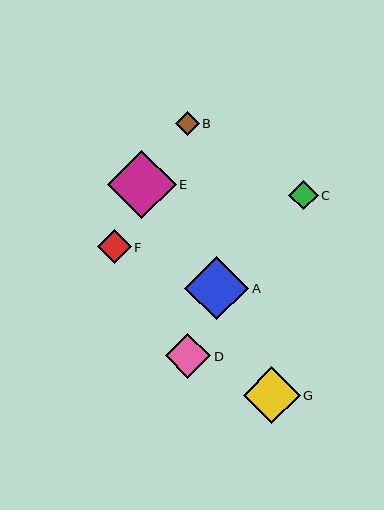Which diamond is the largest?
Diamond E is the largest with a size of approximately 69 pixels.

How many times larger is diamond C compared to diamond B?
Diamond C is approximately 1.2 times the size of diamond B.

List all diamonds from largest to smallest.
From largest to smallest: E, A, G, D, F, C, B.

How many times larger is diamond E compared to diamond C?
Diamond E is approximately 2.3 times the size of diamond C.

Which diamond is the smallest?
Diamond B is the smallest with a size of approximately 24 pixels.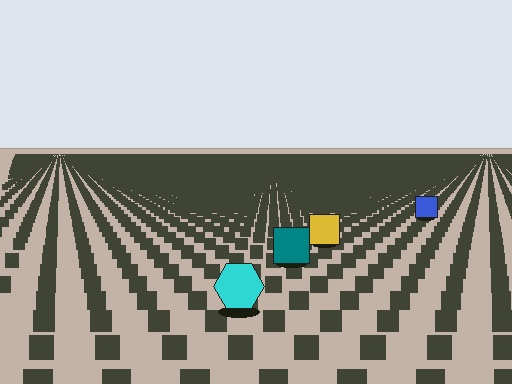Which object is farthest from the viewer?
The blue square is farthest from the viewer. It appears smaller and the ground texture around it is denser.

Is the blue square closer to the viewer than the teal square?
No. The teal square is closer — you can tell from the texture gradient: the ground texture is coarser near it.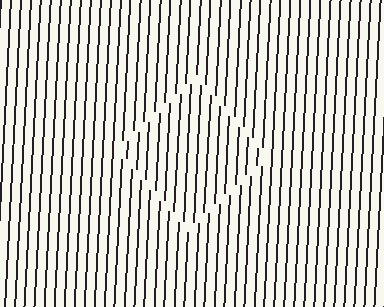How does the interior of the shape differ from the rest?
The interior of the shape contains the same grating, shifted by half a period — the contour is defined by the phase discontinuity where line-ends from the inner and outer gratings abut.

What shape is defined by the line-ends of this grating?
An illusory square. The interior of the shape contains the same grating, shifted by half a period — the contour is defined by the phase discontinuity where line-ends from the inner and outer gratings abut.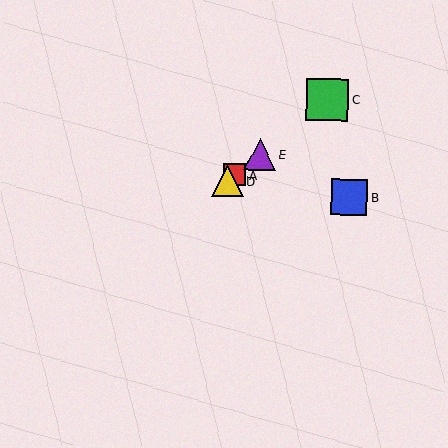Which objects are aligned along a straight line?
Objects A, C, D, E are aligned along a straight line.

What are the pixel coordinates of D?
Object D is at (227, 181).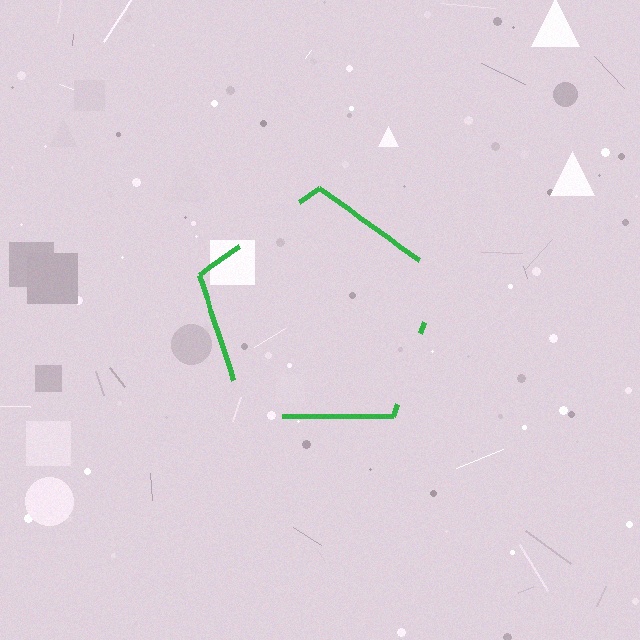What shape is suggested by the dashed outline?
The dashed outline suggests a pentagon.